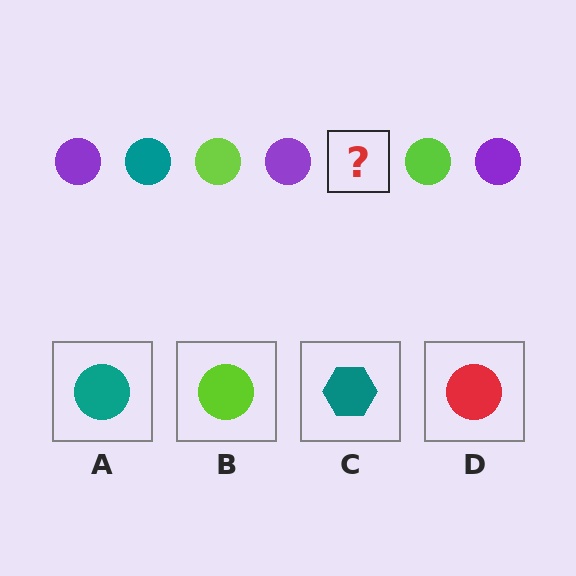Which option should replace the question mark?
Option A.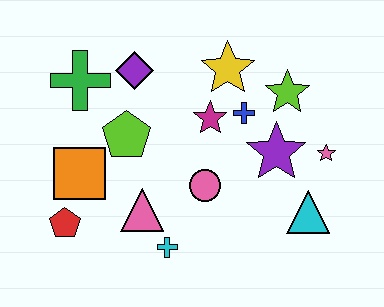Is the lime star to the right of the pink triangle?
Yes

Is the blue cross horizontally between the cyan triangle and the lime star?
No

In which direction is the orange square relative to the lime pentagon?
The orange square is to the left of the lime pentagon.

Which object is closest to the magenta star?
The blue cross is closest to the magenta star.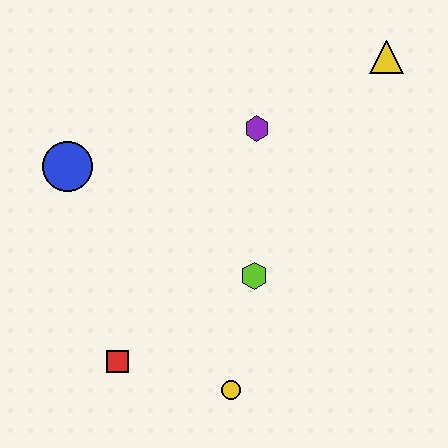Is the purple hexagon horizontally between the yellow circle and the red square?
No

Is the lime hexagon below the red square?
No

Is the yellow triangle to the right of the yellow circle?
Yes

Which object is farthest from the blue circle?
The yellow triangle is farthest from the blue circle.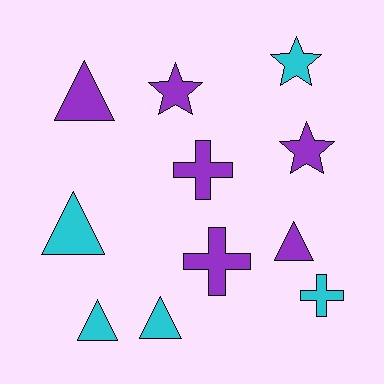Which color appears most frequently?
Purple, with 6 objects.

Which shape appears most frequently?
Triangle, with 5 objects.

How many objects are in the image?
There are 11 objects.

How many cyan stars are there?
There is 1 cyan star.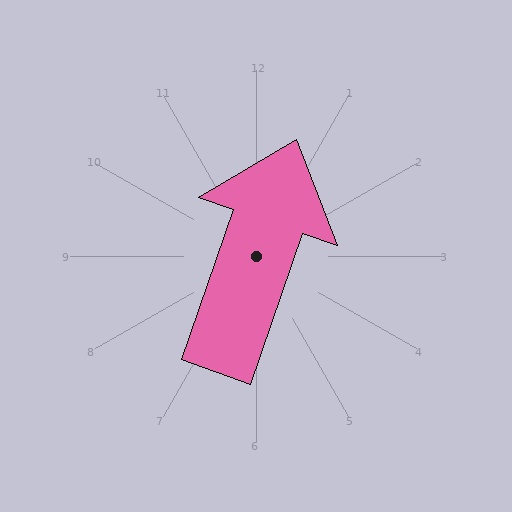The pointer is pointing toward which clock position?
Roughly 1 o'clock.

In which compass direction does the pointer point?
North.